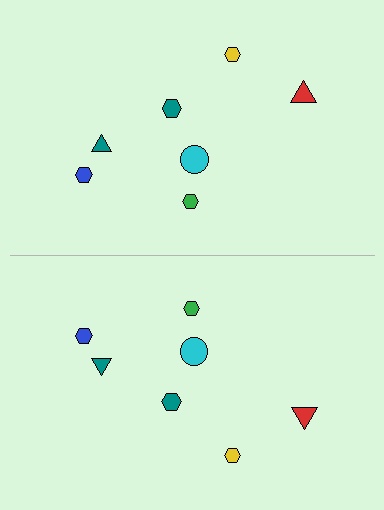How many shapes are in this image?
There are 14 shapes in this image.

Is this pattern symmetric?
Yes, this pattern has bilateral (reflection) symmetry.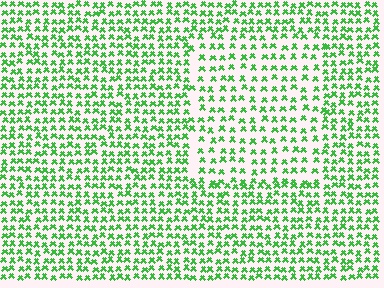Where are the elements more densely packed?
The elements are more densely packed outside the rectangle boundary.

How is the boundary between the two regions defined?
The boundary is defined by a change in element density (approximately 1.6x ratio). All elements are the same color, size, and shape.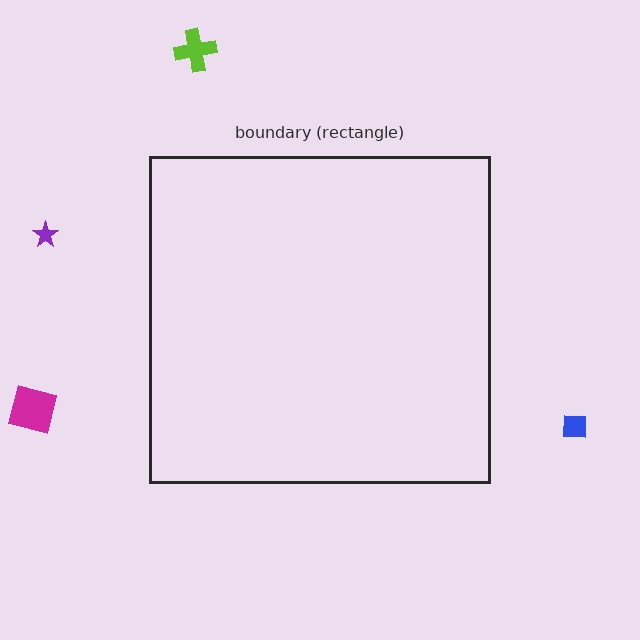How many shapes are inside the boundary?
0 inside, 4 outside.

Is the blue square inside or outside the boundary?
Outside.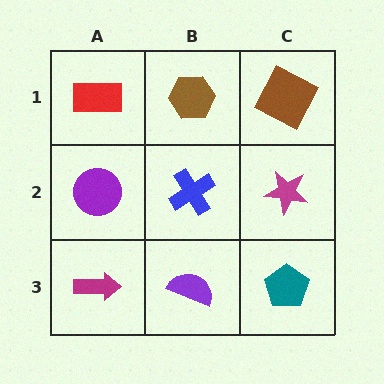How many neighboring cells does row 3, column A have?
2.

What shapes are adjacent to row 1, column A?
A purple circle (row 2, column A), a brown hexagon (row 1, column B).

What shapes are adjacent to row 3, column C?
A magenta star (row 2, column C), a purple semicircle (row 3, column B).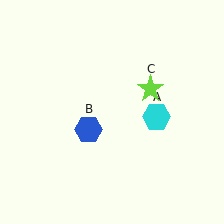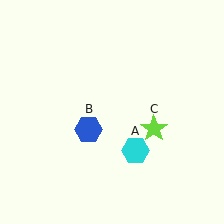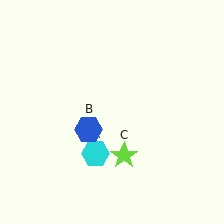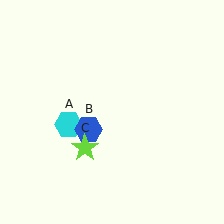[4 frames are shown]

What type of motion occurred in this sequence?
The cyan hexagon (object A), lime star (object C) rotated clockwise around the center of the scene.